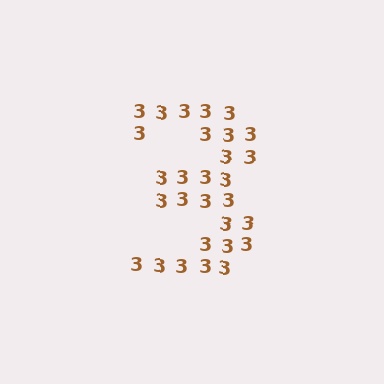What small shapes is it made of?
It is made of small digit 3's.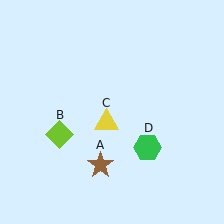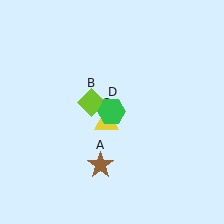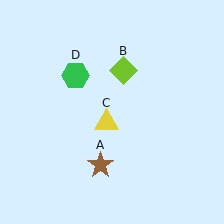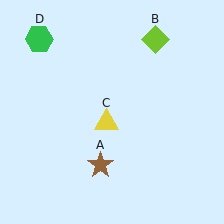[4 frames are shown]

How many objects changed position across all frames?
2 objects changed position: lime diamond (object B), green hexagon (object D).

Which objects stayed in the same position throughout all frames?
Brown star (object A) and yellow triangle (object C) remained stationary.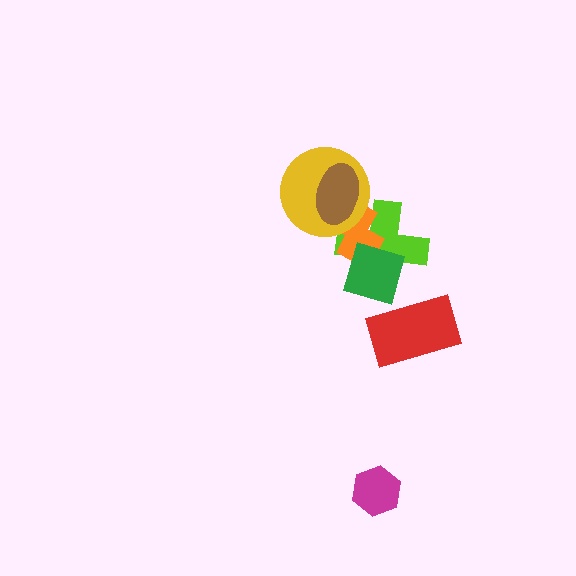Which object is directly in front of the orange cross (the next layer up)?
The yellow circle is directly in front of the orange cross.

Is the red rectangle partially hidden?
Yes, it is partially covered by another shape.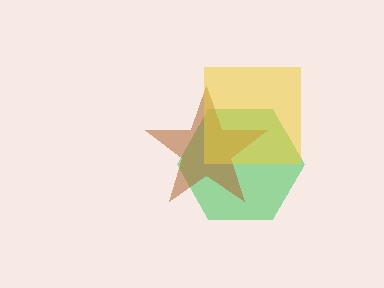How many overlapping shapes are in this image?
There are 3 overlapping shapes in the image.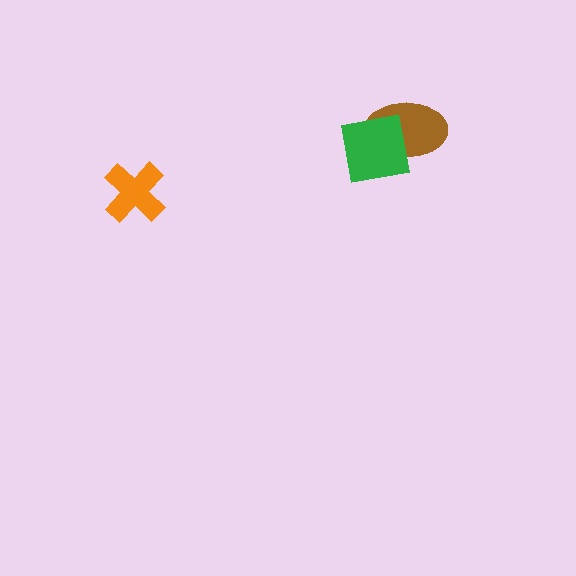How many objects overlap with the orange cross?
0 objects overlap with the orange cross.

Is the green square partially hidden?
No, no other shape covers it.